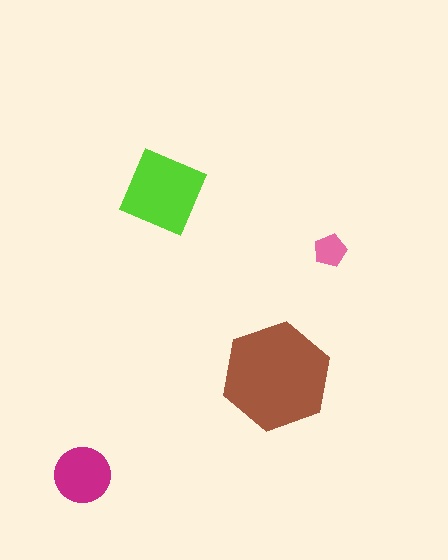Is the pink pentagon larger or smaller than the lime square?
Smaller.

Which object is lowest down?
The magenta circle is bottommost.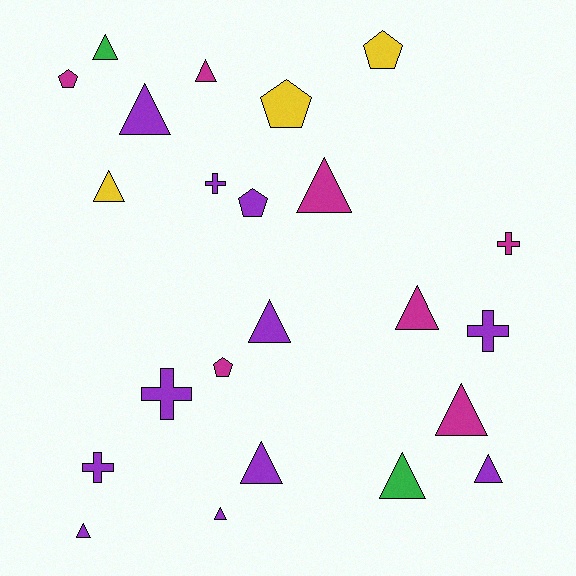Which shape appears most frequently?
Triangle, with 13 objects.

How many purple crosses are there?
There are 4 purple crosses.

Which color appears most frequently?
Purple, with 11 objects.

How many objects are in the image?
There are 23 objects.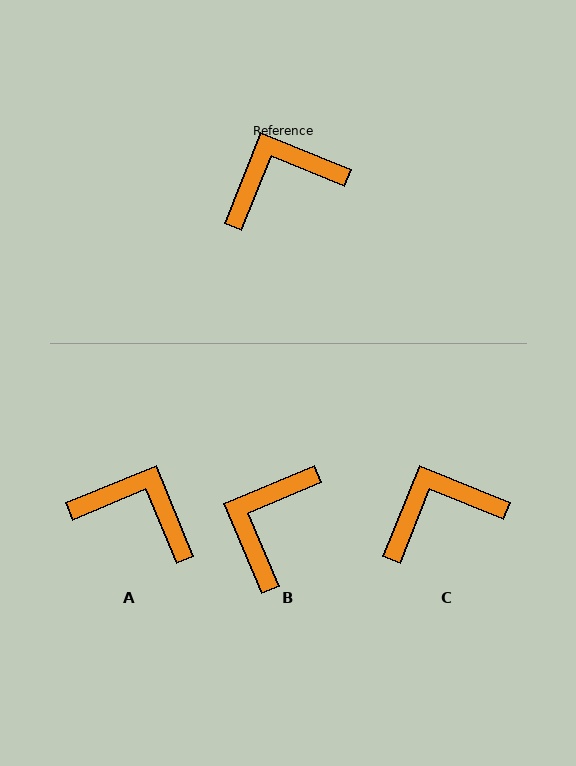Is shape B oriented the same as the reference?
No, it is off by about 45 degrees.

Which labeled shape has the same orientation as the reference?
C.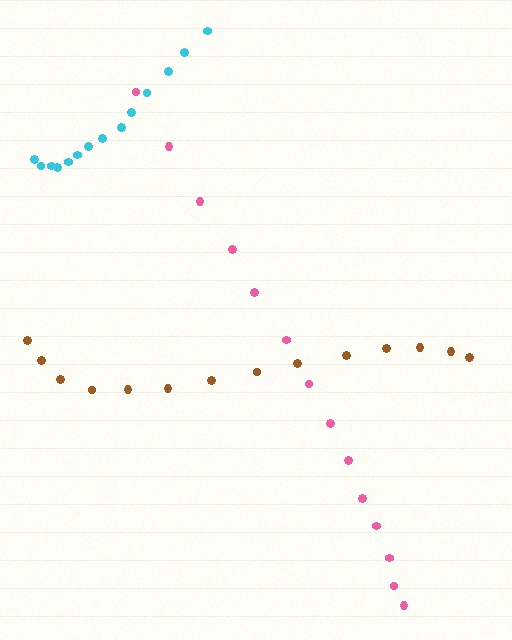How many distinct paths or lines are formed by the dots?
There are 3 distinct paths.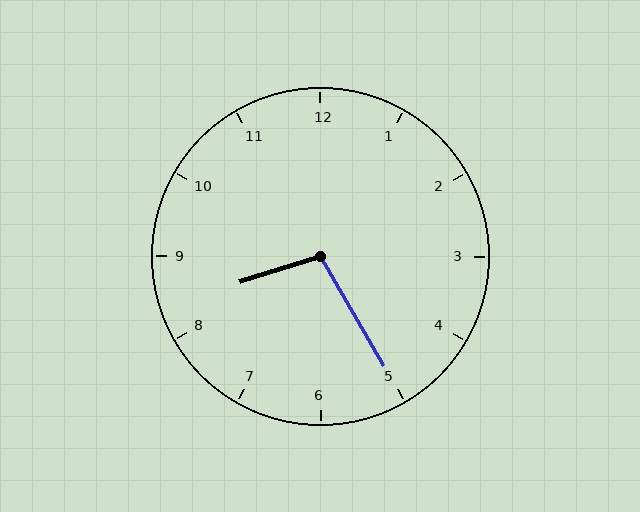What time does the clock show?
8:25.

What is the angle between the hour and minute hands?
Approximately 102 degrees.